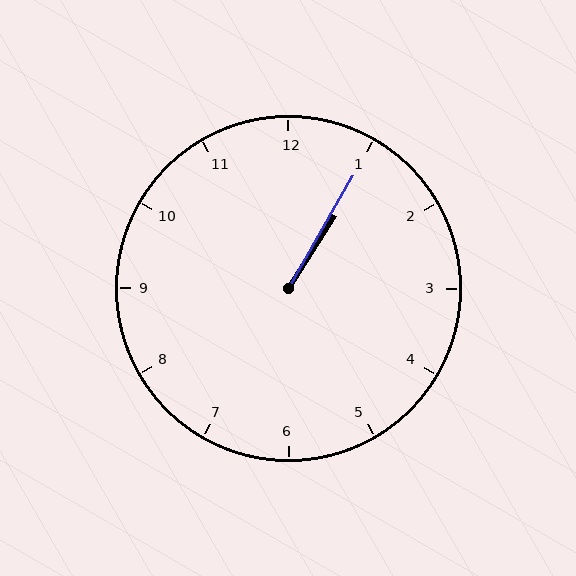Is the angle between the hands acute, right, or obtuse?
It is acute.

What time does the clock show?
1:05.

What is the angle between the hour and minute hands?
Approximately 2 degrees.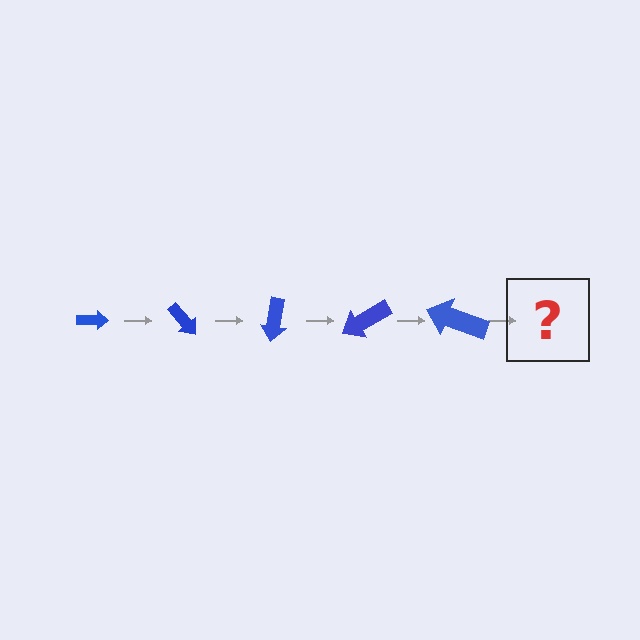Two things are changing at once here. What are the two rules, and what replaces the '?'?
The two rules are that the arrow grows larger each step and it rotates 50 degrees each step. The '?' should be an arrow, larger than the previous one and rotated 250 degrees from the start.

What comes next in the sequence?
The next element should be an arrow, larger than the previous one and rotated 250 degrees from the start.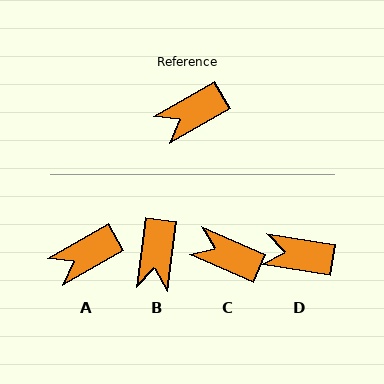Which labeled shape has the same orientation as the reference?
A.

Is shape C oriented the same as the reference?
No, it is off by about 53 degrees.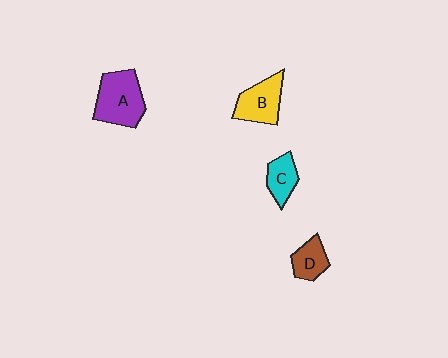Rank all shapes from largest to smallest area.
From largest to smallest: A (purple), B (yellow), C (cyan), D (brown).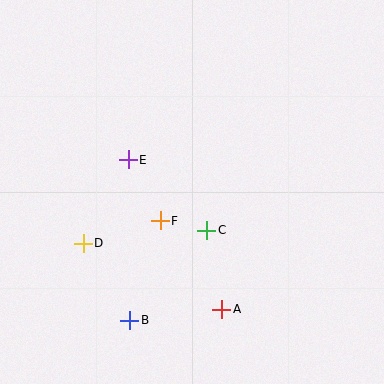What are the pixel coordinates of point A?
Point A is at (222, 309).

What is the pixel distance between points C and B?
The distance between C and B is 118 pixels.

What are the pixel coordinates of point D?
Point D is at (83, 243).